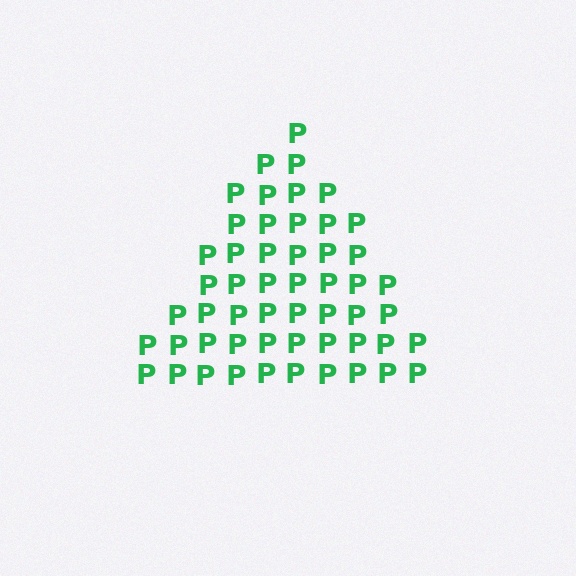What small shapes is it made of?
It is made of small letter P's.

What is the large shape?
The large shape is a triangle.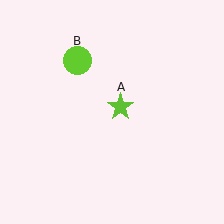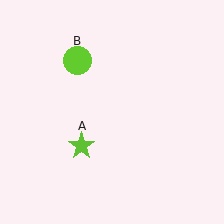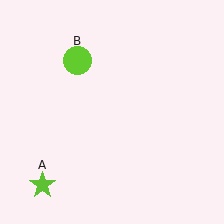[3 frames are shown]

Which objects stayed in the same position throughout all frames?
Lime circle (object B) remained stationary.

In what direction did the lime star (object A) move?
The lime star (object A) moved down and to the left.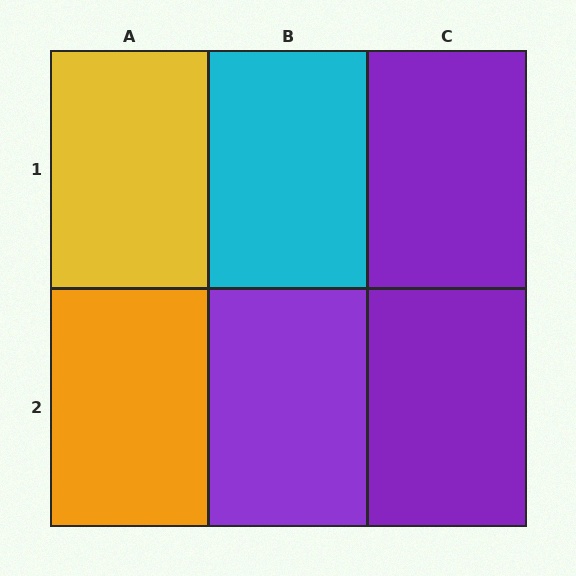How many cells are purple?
3 cells are purple.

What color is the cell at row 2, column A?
Orange.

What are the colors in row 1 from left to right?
Yellow, cyan, purple.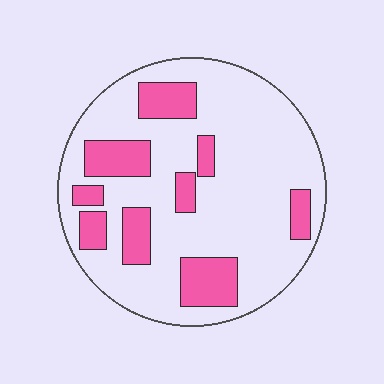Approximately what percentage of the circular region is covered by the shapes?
Approximately 25%.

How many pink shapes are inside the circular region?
9.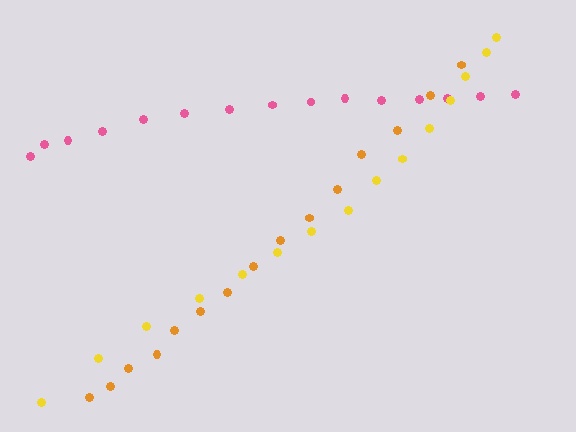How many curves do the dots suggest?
There are 3 distinct paths.